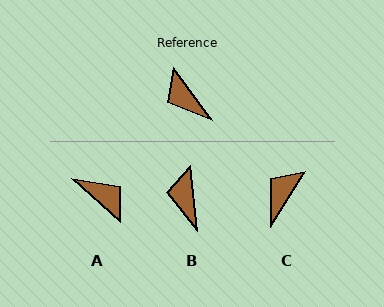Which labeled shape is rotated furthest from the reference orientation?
A, about 169 degrees away.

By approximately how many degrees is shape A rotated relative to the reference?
Approximately 169 degrees clockwise.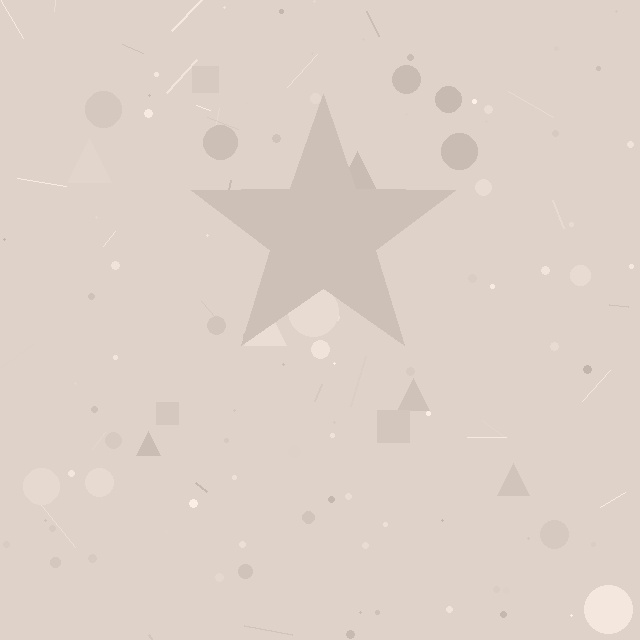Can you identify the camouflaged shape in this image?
The camouflaged shape is a star.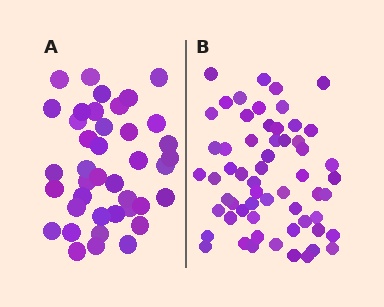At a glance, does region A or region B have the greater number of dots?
Region B (the right region) has more dots.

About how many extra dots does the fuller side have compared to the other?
Region B has approximately 20 more dots than region A.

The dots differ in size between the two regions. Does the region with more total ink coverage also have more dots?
No. Region A has more total ink coverage because its dots are larger, but region B actually contains more individual dots. Total area can be misleading — the number of items is what matters here.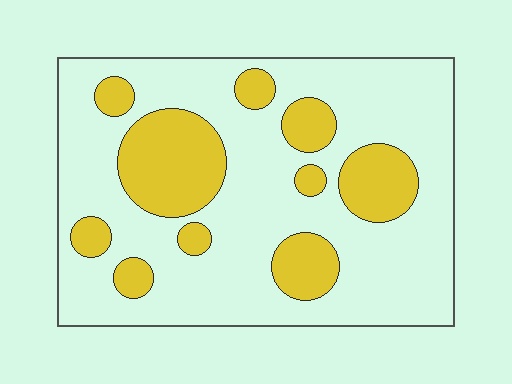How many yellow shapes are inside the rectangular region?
10.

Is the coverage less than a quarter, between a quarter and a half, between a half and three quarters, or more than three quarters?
Between a quarter and a half.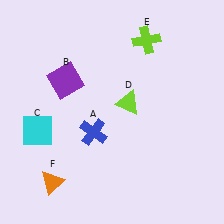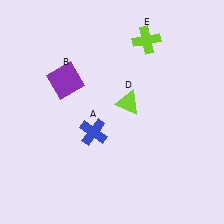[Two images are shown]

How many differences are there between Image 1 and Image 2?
There are 2 differences between the two images.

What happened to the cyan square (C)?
The cyan square (C) was removed in Image 2. It was in the bottom-left area of Image 1.